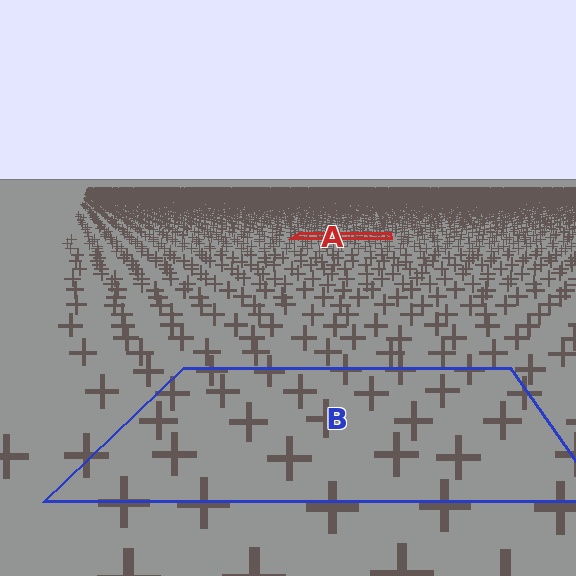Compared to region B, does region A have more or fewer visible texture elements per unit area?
Region A has more texture elements per unit area — they are packed more densely because it is farther away.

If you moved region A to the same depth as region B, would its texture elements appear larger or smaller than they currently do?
They would appear larger. At a closer depth, the same texture elements are projected at a bigger on-screen size.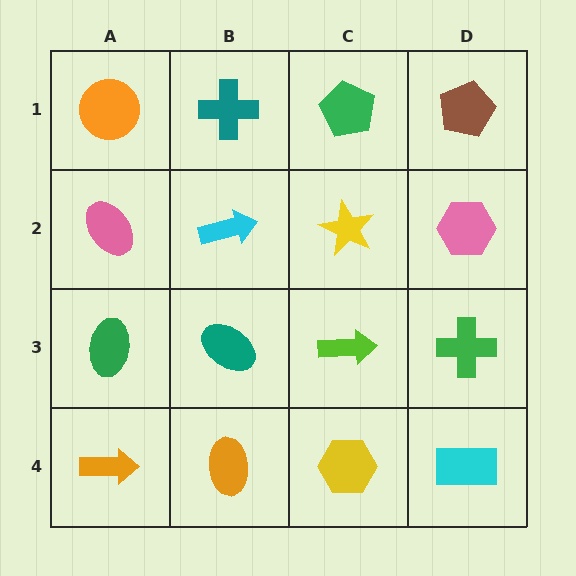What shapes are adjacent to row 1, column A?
A pink ellipse (row 2, column A), a teal cross (row 1, column B).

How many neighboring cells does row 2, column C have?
4.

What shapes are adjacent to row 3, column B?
A cyan arrow (row 2, column B), an orange ellipse (row 4, column B), a green ellipse (row 3, column A), a lime arrow (row 3, column C).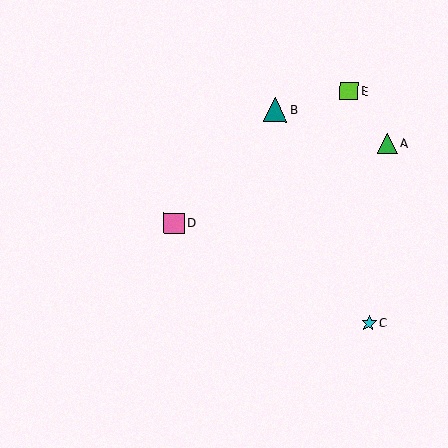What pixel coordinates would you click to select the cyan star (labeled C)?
Click at (369, 323) to select the cyan star C.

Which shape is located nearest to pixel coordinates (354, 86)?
The lime square (labeled E) at (349, 91) is nearest to that location.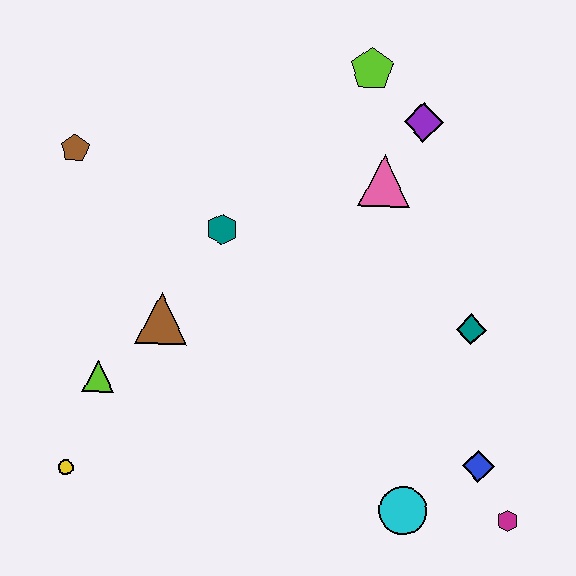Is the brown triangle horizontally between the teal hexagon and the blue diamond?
No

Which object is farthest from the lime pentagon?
The yellow circle is farthest from the lime pentagon.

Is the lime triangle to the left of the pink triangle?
Yes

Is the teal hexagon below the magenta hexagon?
No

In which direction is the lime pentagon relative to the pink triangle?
The lime pentagon is above the pink triangle.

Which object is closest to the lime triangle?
The brown triangle is closest to the lime triangle.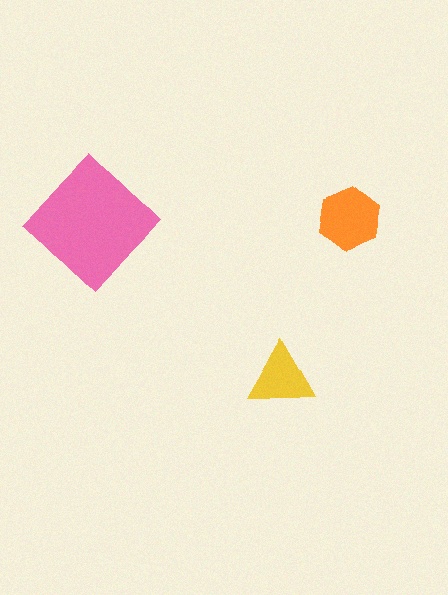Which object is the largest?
The pink diamond.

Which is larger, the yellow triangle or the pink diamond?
The pink diamond.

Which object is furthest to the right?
The orange hexagon is rightmost.